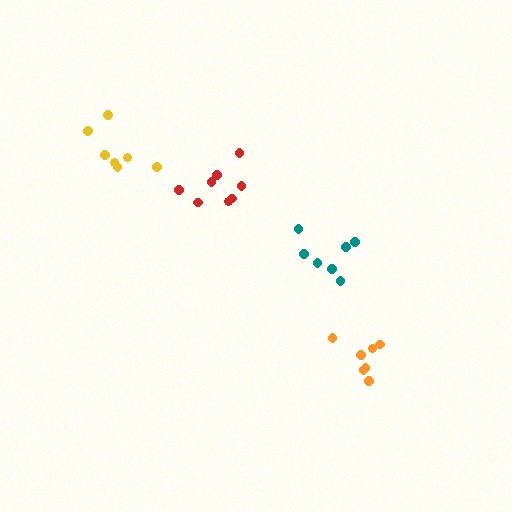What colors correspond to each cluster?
The clusters are colored: red, yellow, teal, orange.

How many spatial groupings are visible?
There are 4 spatial groupings.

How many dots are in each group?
Group 1: 8 dots, Group 2: 7 dots, Group 3: 7 dots, Group 4: 7 dots (29 total).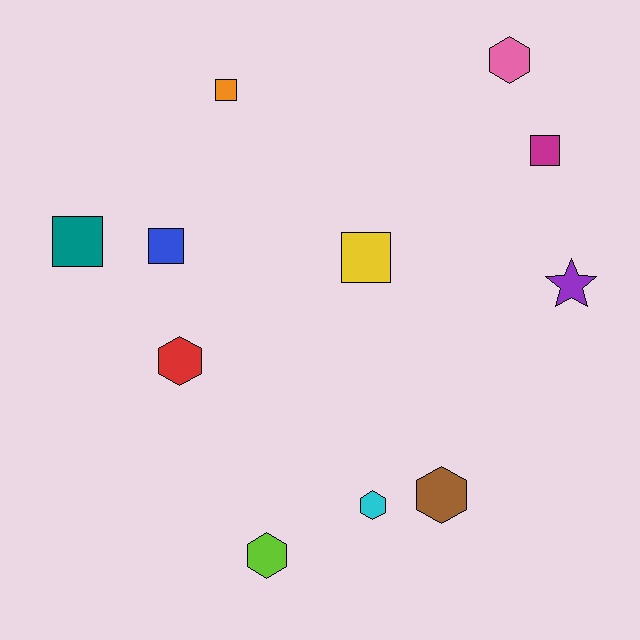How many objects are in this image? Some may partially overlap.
There are 11 objects.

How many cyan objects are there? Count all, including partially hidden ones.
There is 1 cyan object.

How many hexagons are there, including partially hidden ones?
There are 5 hexagons.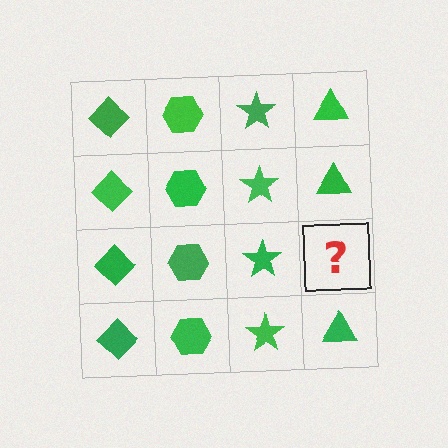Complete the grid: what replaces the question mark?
The question mark should be replaced with a green triangle.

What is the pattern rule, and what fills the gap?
The rule is that each column has a consistent shape. The gap should be filled with a green triangle.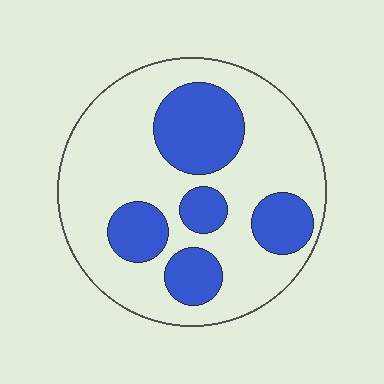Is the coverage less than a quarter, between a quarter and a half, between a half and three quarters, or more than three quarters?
Between a quarter and a half.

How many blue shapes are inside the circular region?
5.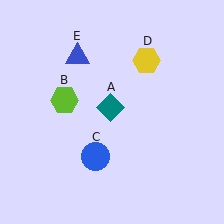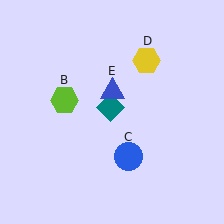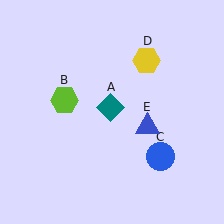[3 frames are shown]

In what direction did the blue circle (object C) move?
The blue circle (object C) moved right.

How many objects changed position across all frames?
2 objects changed position: blue circle (object C), blue triangle (object E).